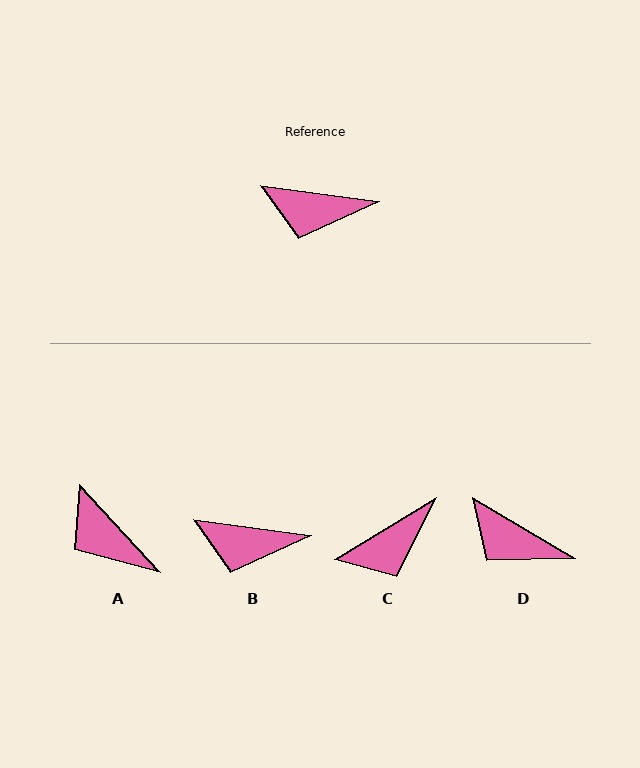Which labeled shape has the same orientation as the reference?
B.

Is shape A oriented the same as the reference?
No, it is off by about 39 degrees.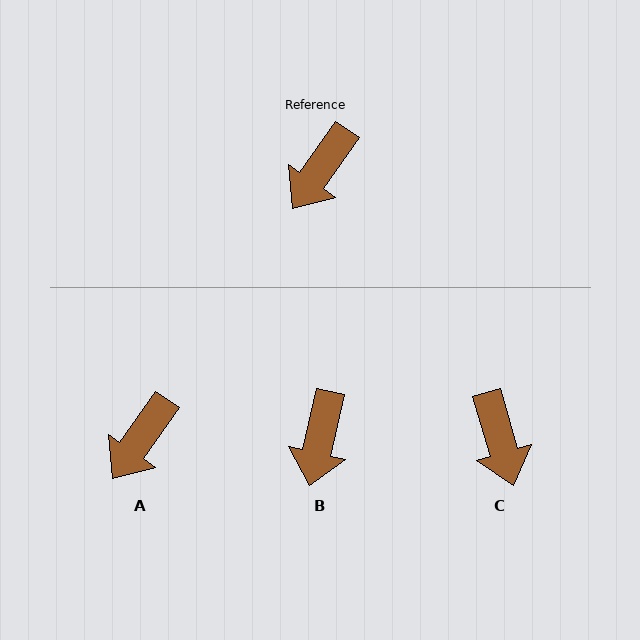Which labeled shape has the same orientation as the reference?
A.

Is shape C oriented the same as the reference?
No, it is off by about 51 degrees.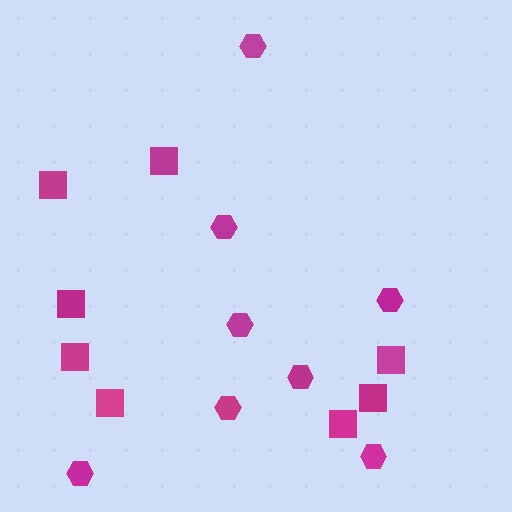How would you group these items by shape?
There are 2 groups: one group of hexagons (8) and one group of squares (8).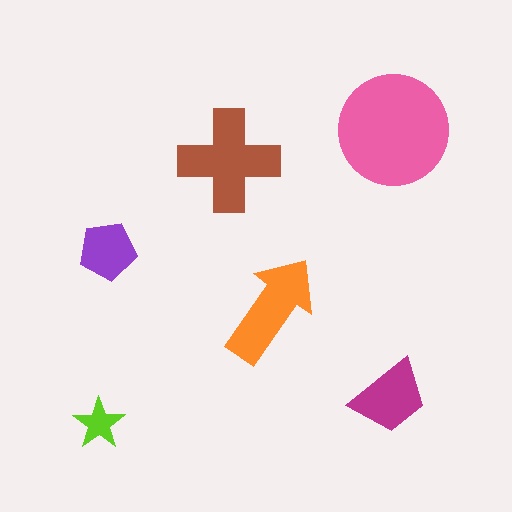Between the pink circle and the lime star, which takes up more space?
The pink circle.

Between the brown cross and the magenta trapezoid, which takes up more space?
The brown cross.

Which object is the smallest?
The lime star.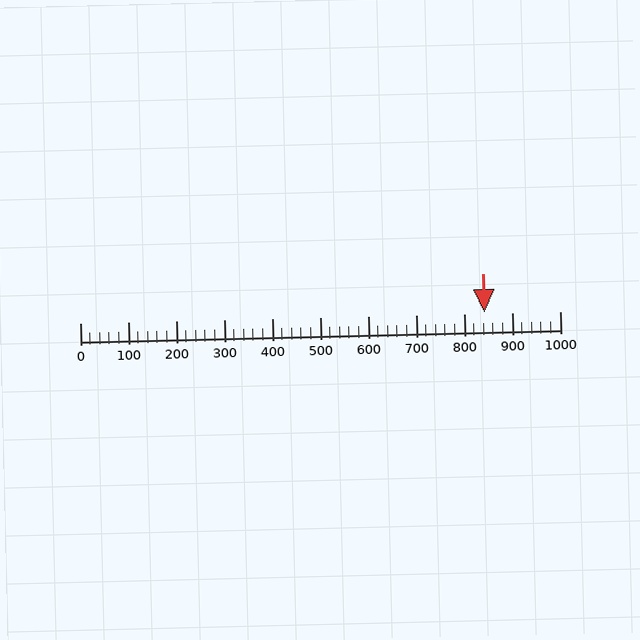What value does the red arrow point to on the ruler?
The red arrow points to approximately 843.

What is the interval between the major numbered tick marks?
The major tick marks are spaced 100 units apart.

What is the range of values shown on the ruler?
The ruler shows values from 0 to 1000.